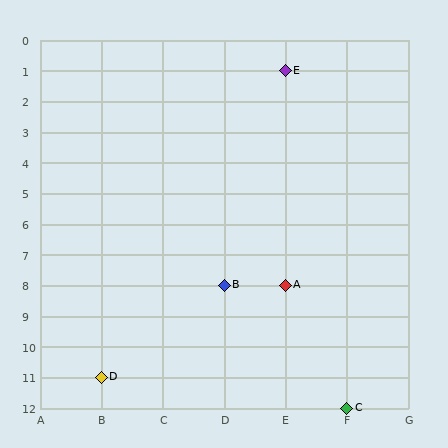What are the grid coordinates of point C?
Point C is at grid coordinates (F, 12).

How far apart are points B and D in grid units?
Points B and D are 2 columns and 3 rows apart (about 3.6 grid units diagonally).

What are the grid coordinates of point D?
Point D is at grid coordinates (B, 11).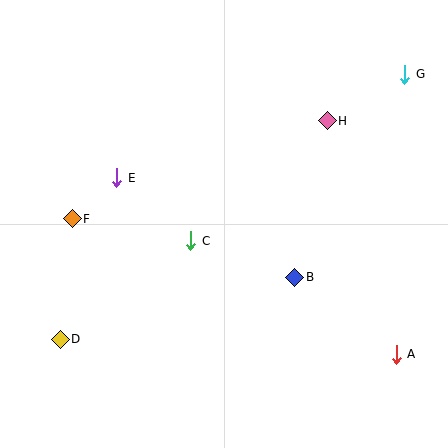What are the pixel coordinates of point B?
Point B is at (295, 277).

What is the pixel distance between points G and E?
The distance between G and E is 306 pixels.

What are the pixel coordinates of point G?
Point G is at (405, 74).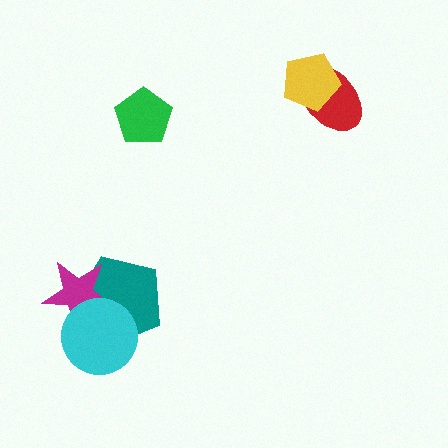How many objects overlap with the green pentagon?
0 objects overlap with the green pentagon.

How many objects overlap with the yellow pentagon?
1 object overlaps with the yellow pentagon.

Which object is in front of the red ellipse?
The yellow pentagon is in front of the red ellipse.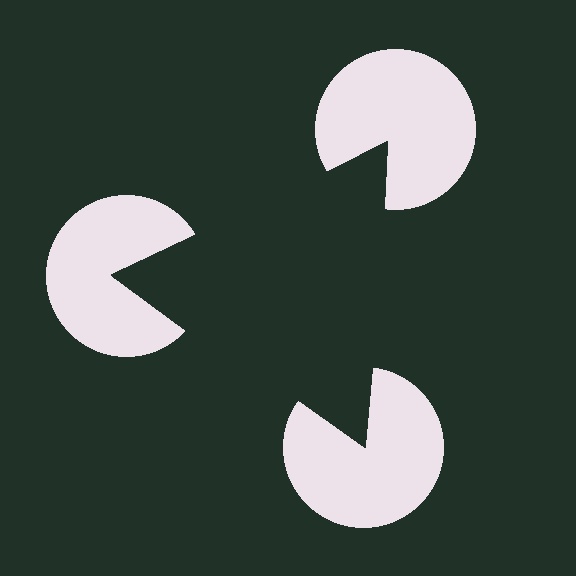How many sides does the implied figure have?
3 sides.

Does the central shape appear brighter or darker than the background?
It typically appears slightly darker than the background, even though no actual brightness change is drawn.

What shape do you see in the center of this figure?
An illusory triangle — its edges are inferred from the aligned wedge cuts in the pac-man discs, not physically drawn.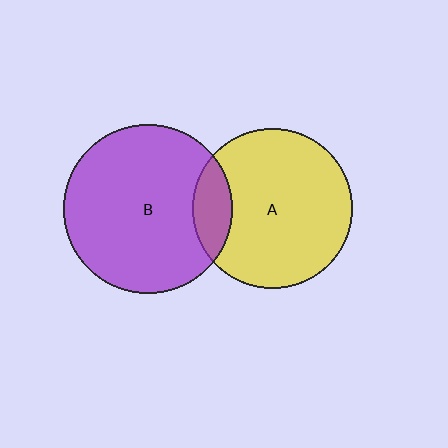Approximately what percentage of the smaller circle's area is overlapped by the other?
Approximately 15%.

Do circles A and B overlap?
Yes.